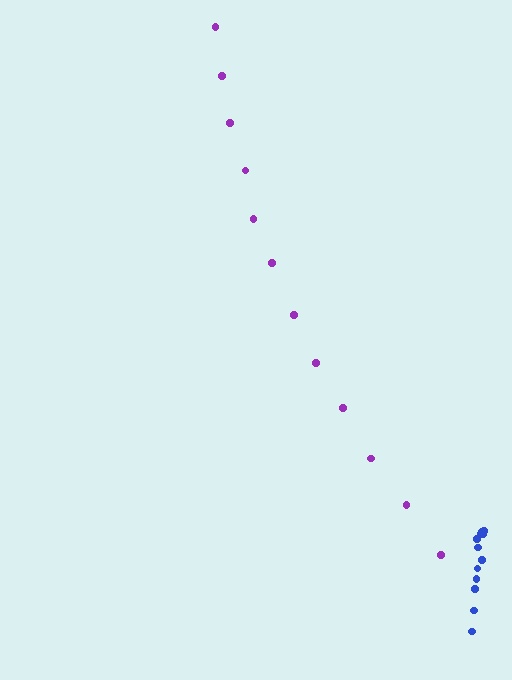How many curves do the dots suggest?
There are 2 distinct paths.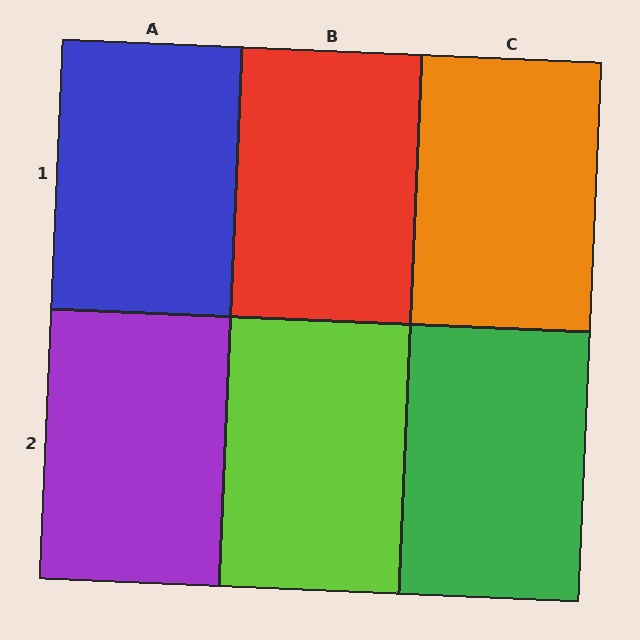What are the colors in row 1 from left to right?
Blue, red, orange.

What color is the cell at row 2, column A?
Purple.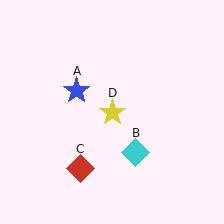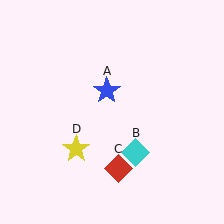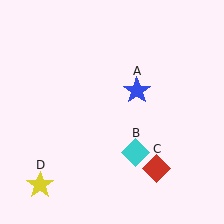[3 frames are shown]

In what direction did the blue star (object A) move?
The blue star (object A) moved right.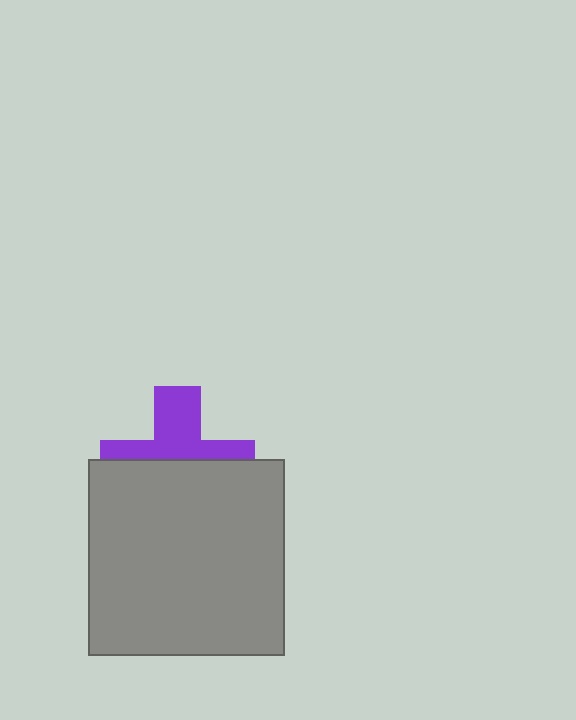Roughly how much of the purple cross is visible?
About half of it is visible (roughly 45%).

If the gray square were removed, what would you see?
You would see the complete purple cross.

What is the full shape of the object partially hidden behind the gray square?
The partially hidden object is a purple cross.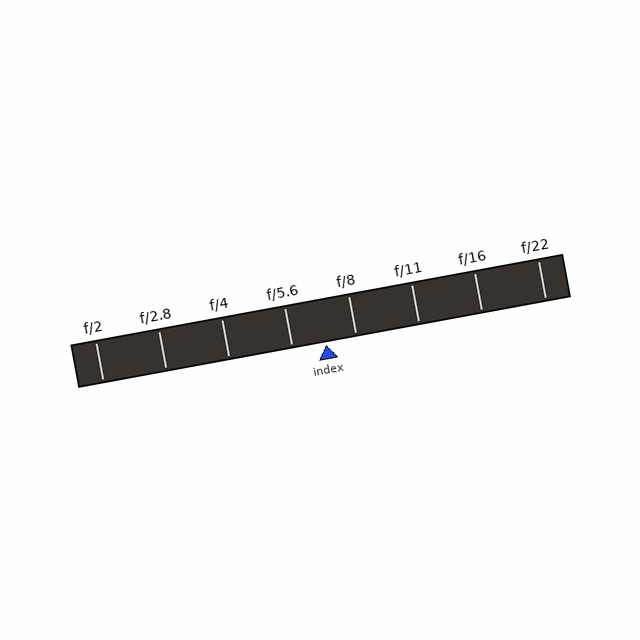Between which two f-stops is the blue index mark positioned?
The index mark is between f/5.6 and f/8.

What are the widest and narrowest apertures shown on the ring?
The widest aperture shown is f/2 and the narrowest is f/22.